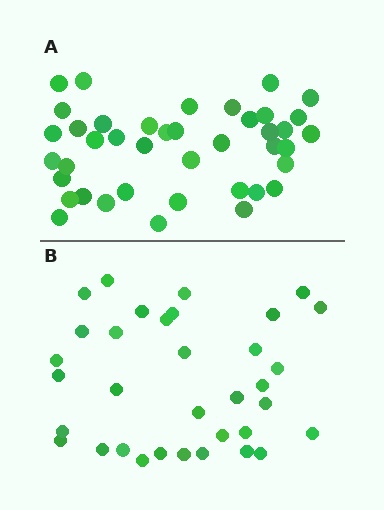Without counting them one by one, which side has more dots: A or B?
Region A (the top region) has more dots.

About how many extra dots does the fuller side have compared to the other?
Region A has roughly 8 or so more dots than region B.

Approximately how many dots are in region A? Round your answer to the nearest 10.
About 40 dots. (The exact count is 41, which rounds to 40.)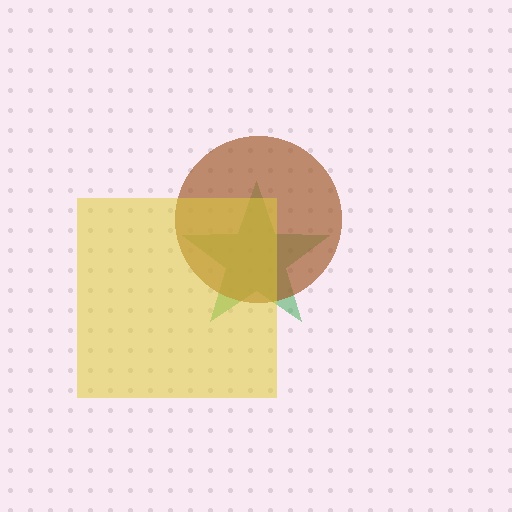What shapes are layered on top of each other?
The layered shapes are: a green star, a brown circle, a yellow square.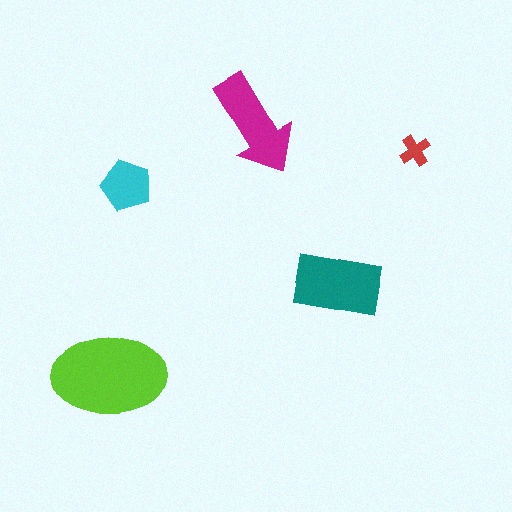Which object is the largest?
The lime ellipse.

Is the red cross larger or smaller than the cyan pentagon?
Smaller.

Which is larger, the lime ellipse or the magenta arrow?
The lime ellipse.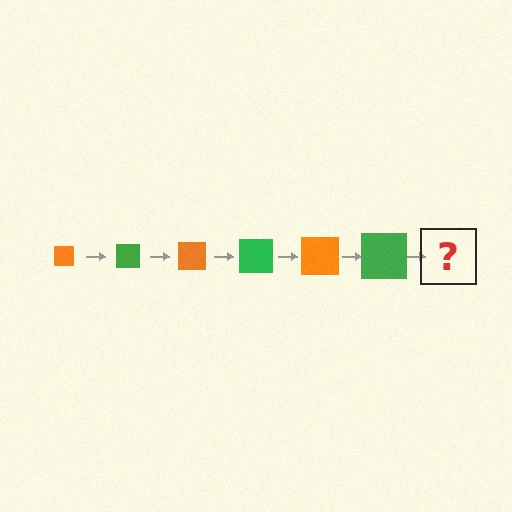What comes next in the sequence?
The next element should be an orange square, larger than the previous one.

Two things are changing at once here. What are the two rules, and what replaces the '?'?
The two rules are that the square grows larger each step and the color cycles through orange and green. The '?' should be an orange square, larger than the previous one.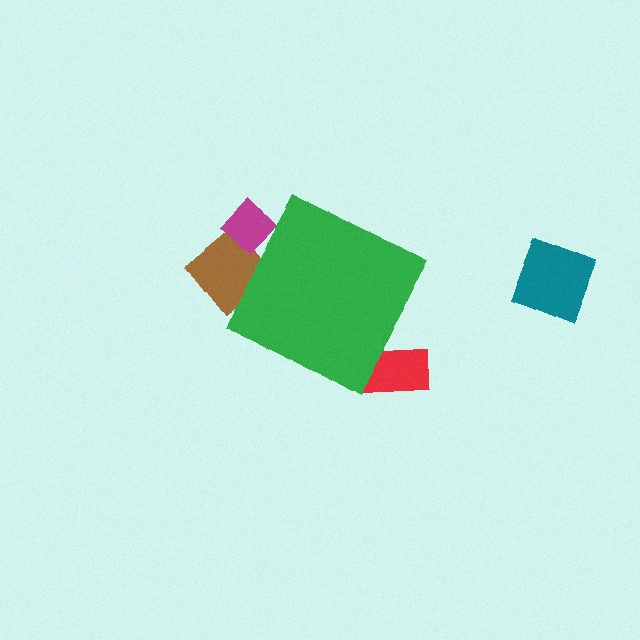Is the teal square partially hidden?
No, the teal square is fully visible.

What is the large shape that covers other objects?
A green diamond.